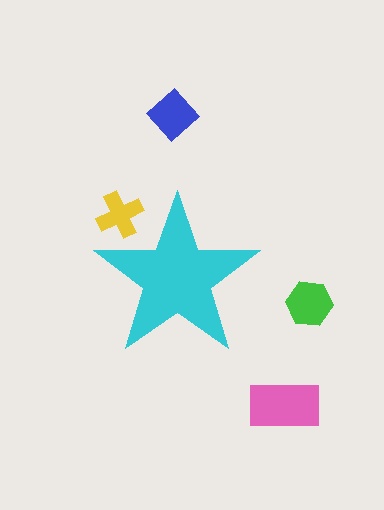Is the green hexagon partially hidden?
No, the green hexagon is fully visible.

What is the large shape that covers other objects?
A cyan star.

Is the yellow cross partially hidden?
Yes, the yellow cross is partially hidden behind the cyan star.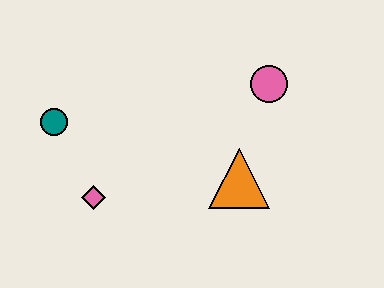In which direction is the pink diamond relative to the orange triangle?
The pink diamond is to the left of the orange triangle.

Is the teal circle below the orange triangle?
No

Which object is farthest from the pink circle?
The teal circle is farthest from the pink circle.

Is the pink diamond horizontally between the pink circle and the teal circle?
Yes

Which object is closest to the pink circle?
The orange triangle is closest to the pink circle.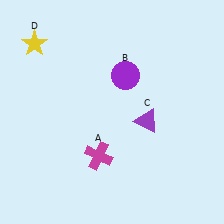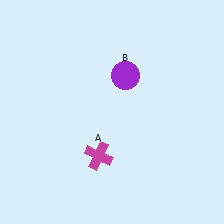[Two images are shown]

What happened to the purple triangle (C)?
The purple triangle (C) was removed in Image 2. It was in the bottom-right area of Image 1.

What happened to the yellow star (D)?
The yellow star (D) was removed in Image 2. It was in the top-left area of Image 1.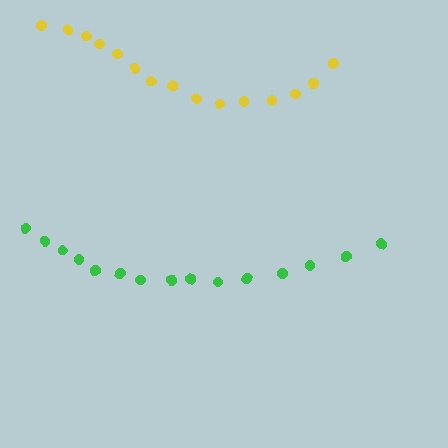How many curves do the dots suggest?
There are 2 distinct paths.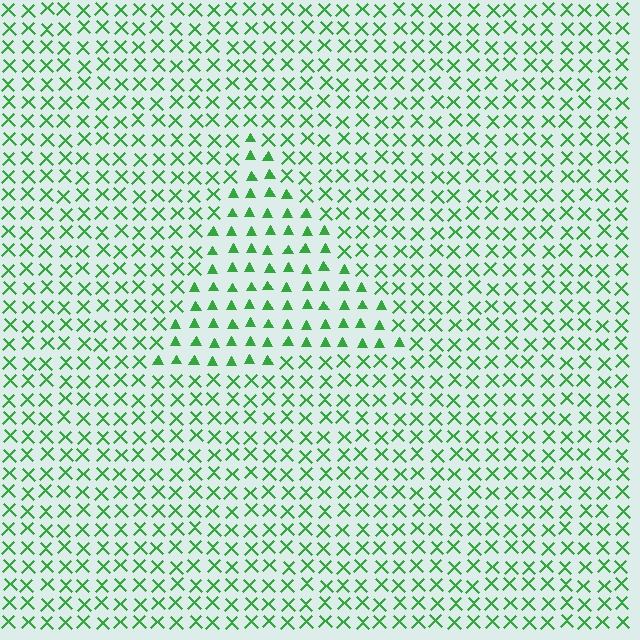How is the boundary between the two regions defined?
The boundary is defined by a change in element shape: triangles inside vs. X marks outside. All elements share the same color and spacing.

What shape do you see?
I see a triangle.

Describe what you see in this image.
The image is filled with small green elements arranged in a uniform grid. A triangle-shaped region contains triangles, while the surrounding area contains X marks. The boundary is defined purely by the change in element shape.